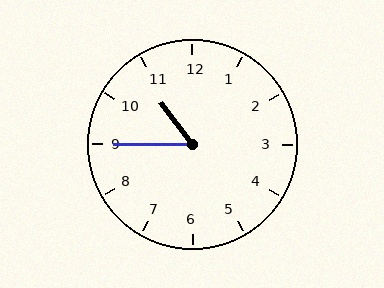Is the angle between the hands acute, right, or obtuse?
It is acute.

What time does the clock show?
10:45.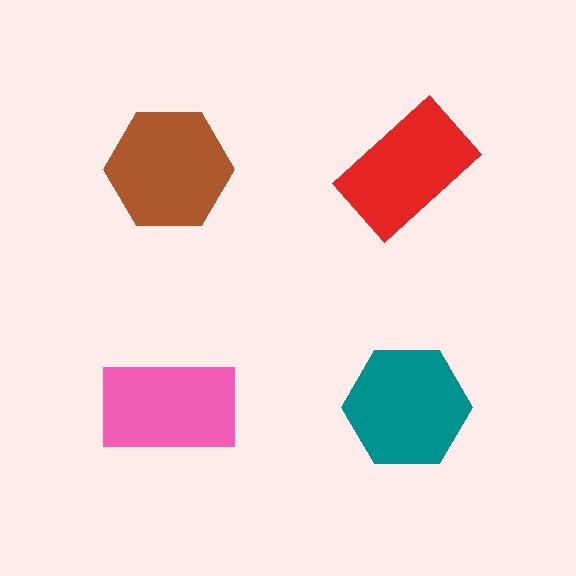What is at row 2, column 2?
A teal hexagon.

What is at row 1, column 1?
A brown hexagon.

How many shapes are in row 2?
2 shapes.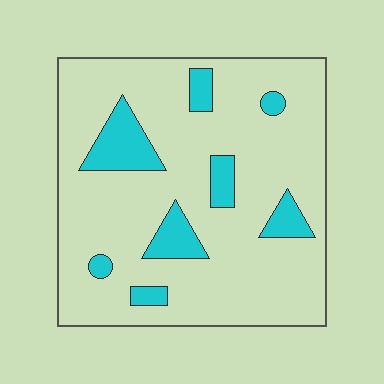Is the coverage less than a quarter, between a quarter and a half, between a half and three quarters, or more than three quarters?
Less than a quarter.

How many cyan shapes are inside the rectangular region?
8.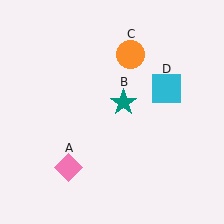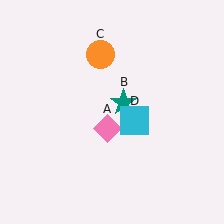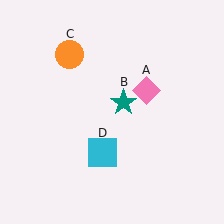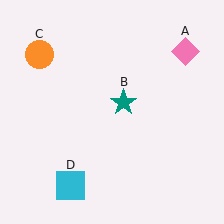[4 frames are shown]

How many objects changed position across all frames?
3 objects changed position: pink diamond (object A), orange circle (object C), cyan square (object D).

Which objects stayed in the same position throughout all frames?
Teal star (object B) remained stationary.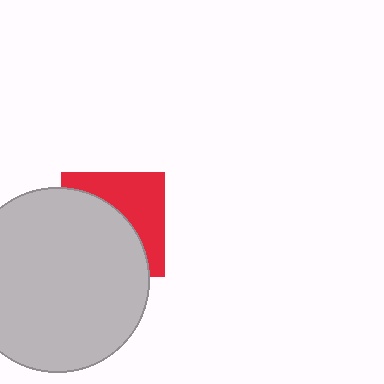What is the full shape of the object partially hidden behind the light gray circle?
The partially hidden object is a red square.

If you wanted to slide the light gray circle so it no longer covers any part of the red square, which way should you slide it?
Slide it toward the lower-left — that is the most direct way to separate the two shapes.